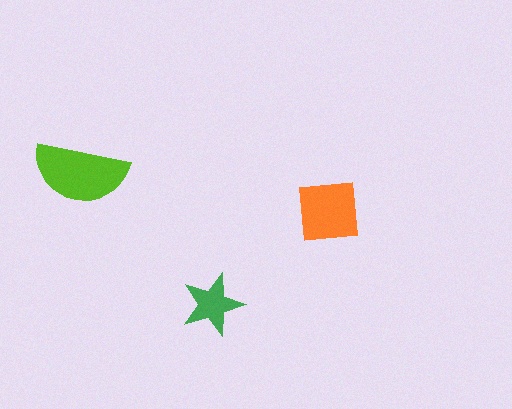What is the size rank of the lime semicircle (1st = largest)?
1st.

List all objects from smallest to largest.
The green star, the orange square, the lime semicircle.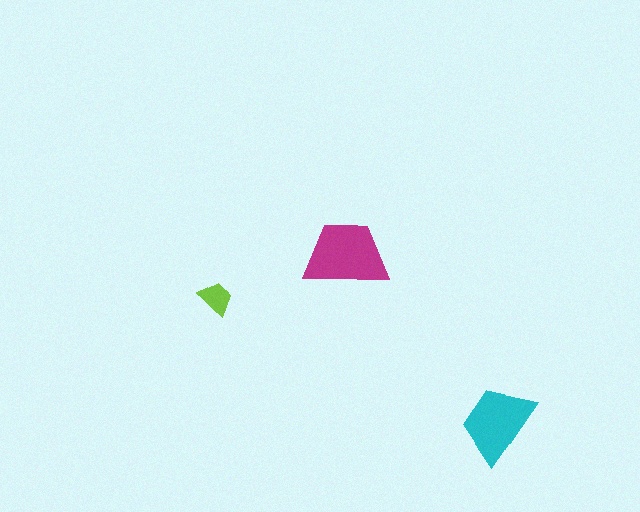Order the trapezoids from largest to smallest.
the magenta one, the cyan one, the lime one.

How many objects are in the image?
There are 3 objects in the image.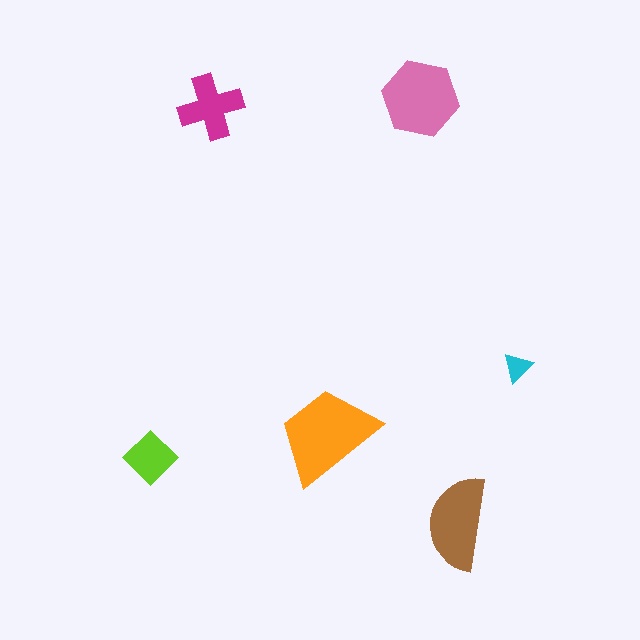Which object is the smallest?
The cyan triangle.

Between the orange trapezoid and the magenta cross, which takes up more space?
The orange trapezoid.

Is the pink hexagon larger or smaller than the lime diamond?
Larger.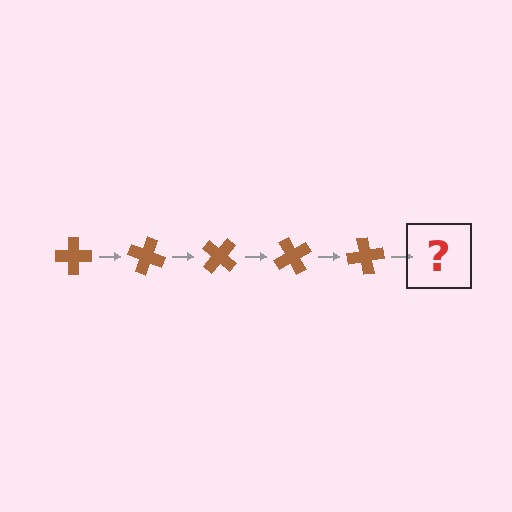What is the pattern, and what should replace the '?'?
The pattern is that the cross rotates 20 degrees each step. The '?' should be a brown cross rotated 100 degrees.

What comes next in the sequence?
The next element should be a brown cross rotated 100 degrees.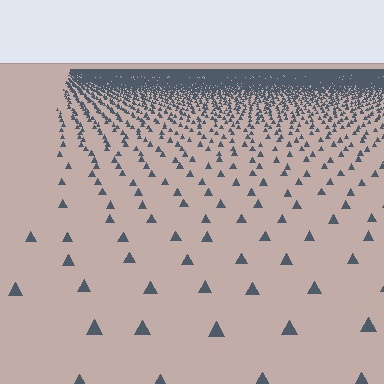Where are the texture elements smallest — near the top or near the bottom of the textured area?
Near the top.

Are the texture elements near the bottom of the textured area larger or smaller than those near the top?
Larger. Near the bottom, elements are closer to the viewer and appear at a bigger on-screen size.